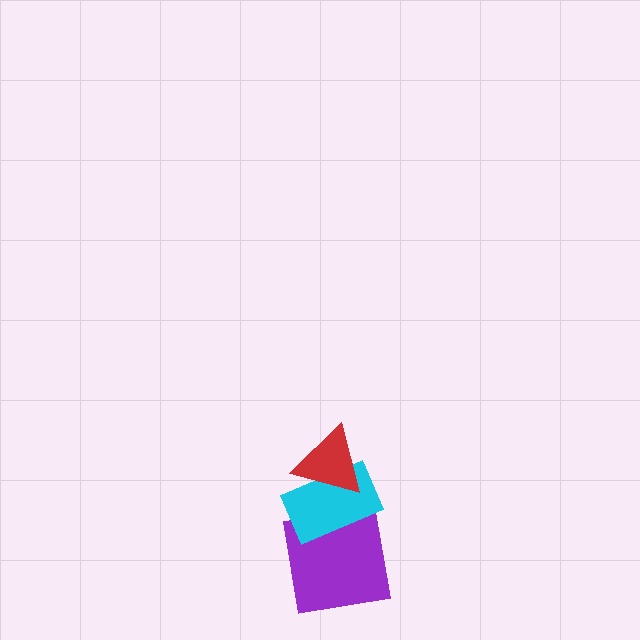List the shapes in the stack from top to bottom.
From top to bottom: the red triangle, the cyan rectangle, the purple square.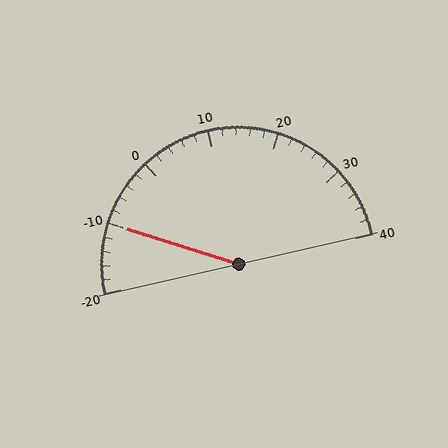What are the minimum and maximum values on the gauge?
The gauge ranges from -20 to 40.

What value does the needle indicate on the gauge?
The needle indicates approximately -10.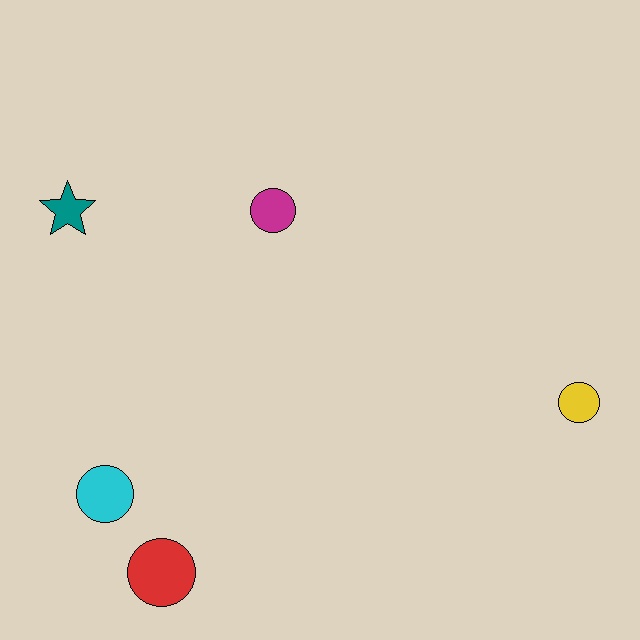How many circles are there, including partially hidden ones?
There are 4 circles.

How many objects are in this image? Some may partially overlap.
There are 5 objects.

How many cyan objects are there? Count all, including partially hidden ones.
There is 1 cyan object.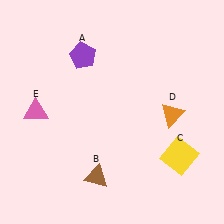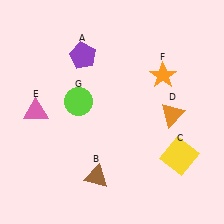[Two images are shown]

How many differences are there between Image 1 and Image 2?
There are 2 differences between the two images.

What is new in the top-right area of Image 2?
An orange star (F) was added in the top-right area of Image 2.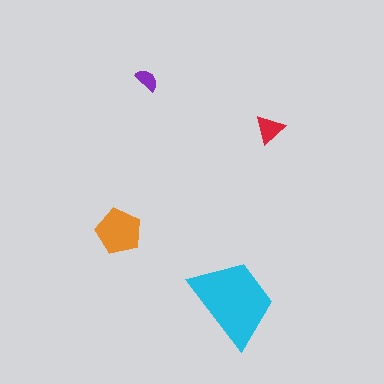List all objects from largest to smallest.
The cyan trapezoid, the orange pentagon, the red triangle, the purple semicircle.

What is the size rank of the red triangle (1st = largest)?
3rd.